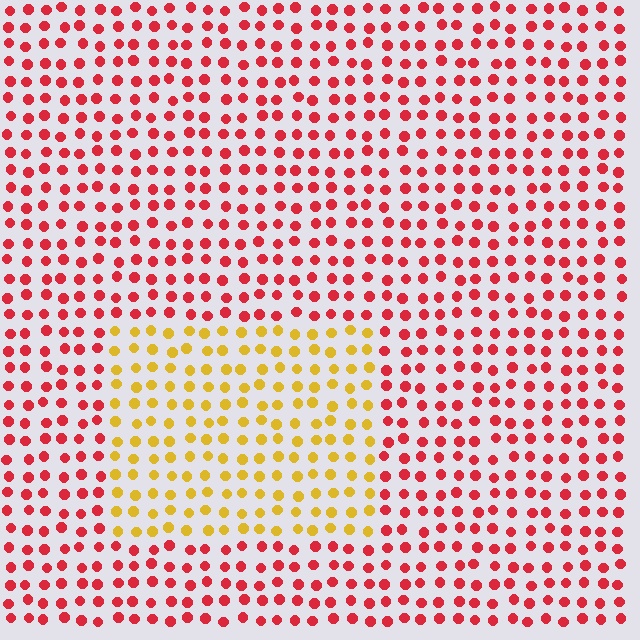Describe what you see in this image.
The image is filled with small red elements in a uniform arrangement. A rectangle-shaped region is visible where the elements are tinted to a slightly different hue, forming a subtle color boundary.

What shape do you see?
I see a rectangle.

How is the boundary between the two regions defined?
The boundary is defined purely by a slight shift in hue (about 55 degrees). Spacing, size, and orientation are identical on both sides.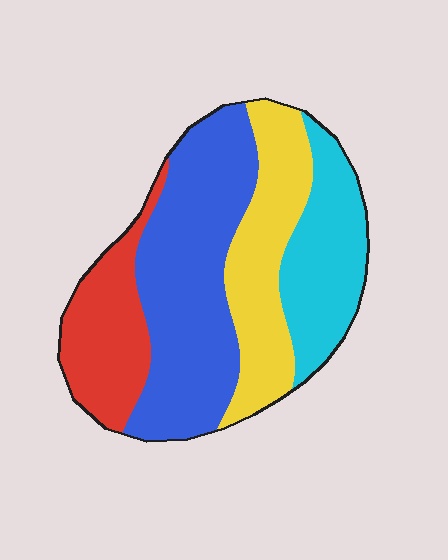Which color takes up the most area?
Blue, at roughly 40%.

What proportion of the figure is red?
Red takes up about one sixth (1/6) of the figure.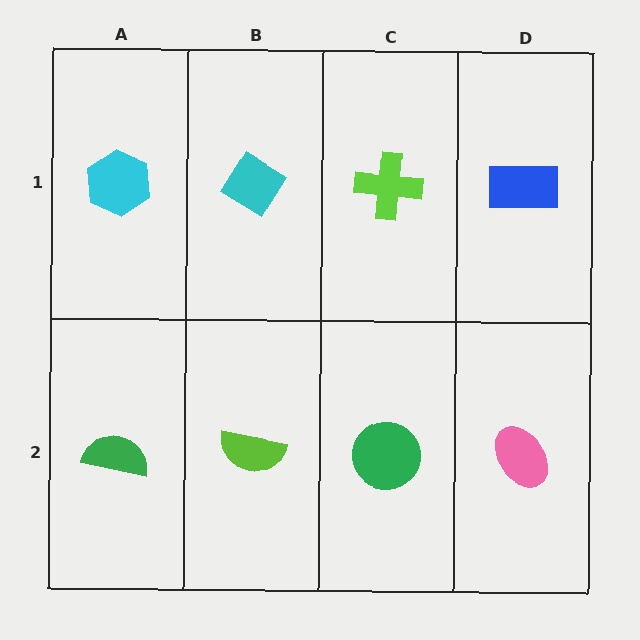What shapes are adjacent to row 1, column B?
A lime semicircle (row 2, column B), a cyan hexagon (row 1, column A), a lime cross (row 1, column C).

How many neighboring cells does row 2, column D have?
2.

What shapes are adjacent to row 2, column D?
A blue rectangle (row 1, column D), a green circle (row 2, column C).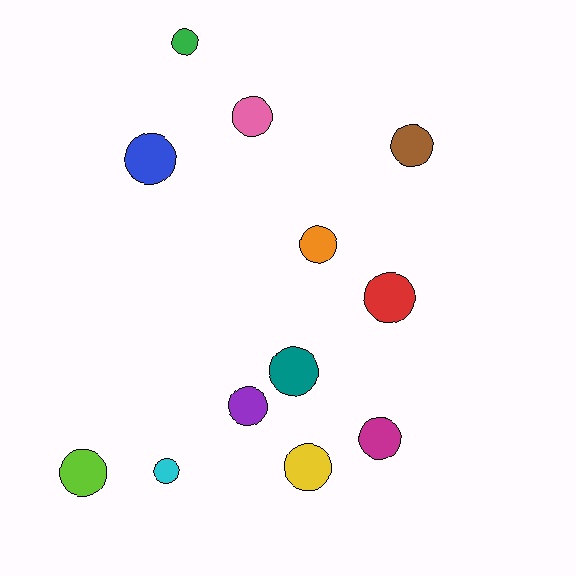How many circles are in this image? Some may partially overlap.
There are 12 circles.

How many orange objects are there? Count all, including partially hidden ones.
There is 1 orange object.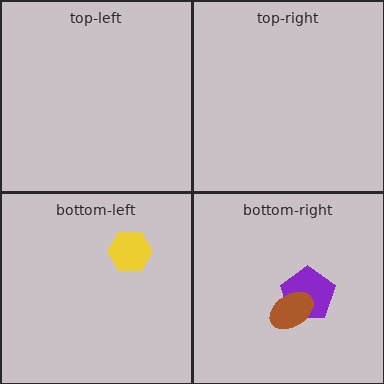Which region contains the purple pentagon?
The bottom-right region.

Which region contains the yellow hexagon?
The bottom-left region.